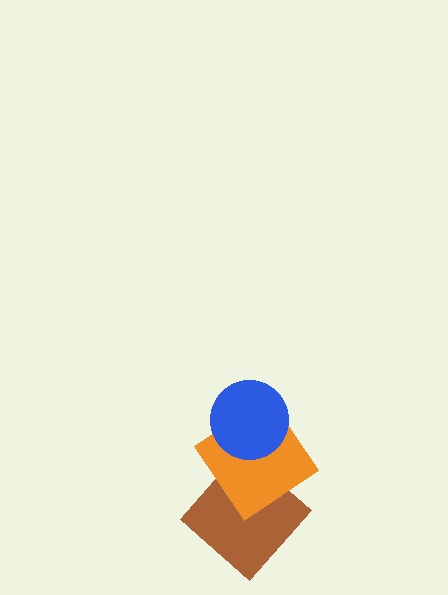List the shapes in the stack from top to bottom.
From top to bottom: the blue circle, the orange diamond, the brown diamond.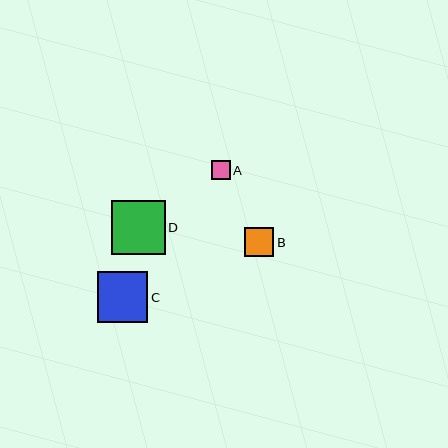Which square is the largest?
Square D is the largest with a size of approximately 54 pixels.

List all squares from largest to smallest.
From largest to smallest: D, C, B, A.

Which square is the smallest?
Square A is the smallest with a size of approximately 19 pixels.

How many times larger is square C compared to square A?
Square C is approximately 2.7 times the size of square A.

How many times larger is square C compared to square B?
Square C is approximately 1.8 times the size of square B.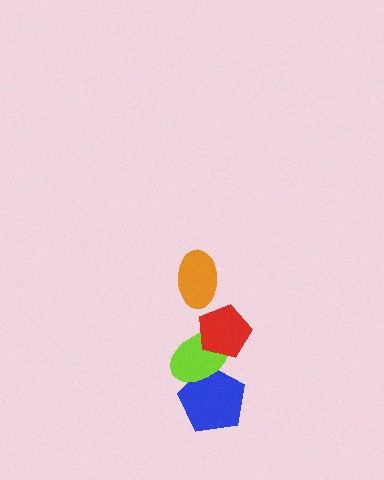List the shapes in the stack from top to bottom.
From top to bottom: the orange ellipse, the red pentagon, the lime ellipse, the blue pentagon.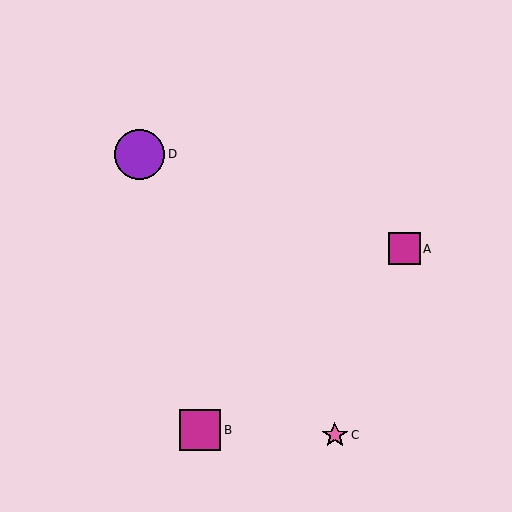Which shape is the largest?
The purple circle (labeled D) is the largest.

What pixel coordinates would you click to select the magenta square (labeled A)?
Click at (404, 249) to select the magenta square A.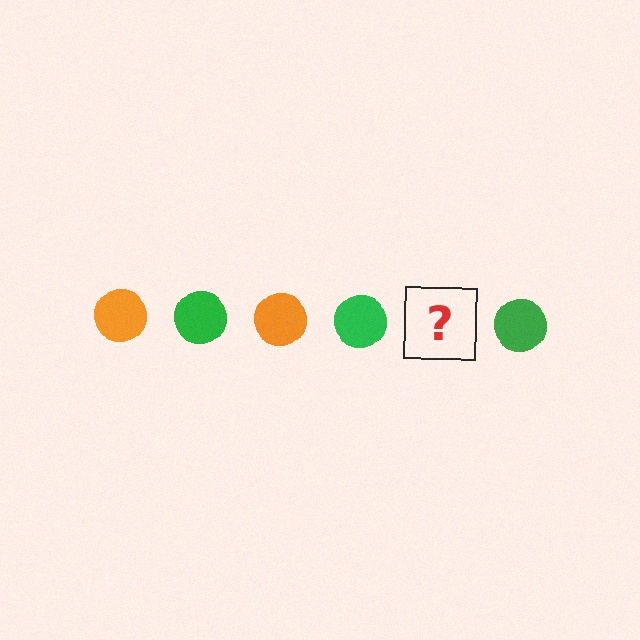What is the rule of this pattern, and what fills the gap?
The rule is that the pattern cycles through orange, green circles. The gap should be filled with an orange circle.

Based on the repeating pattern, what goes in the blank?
The blank should be an orange circle.